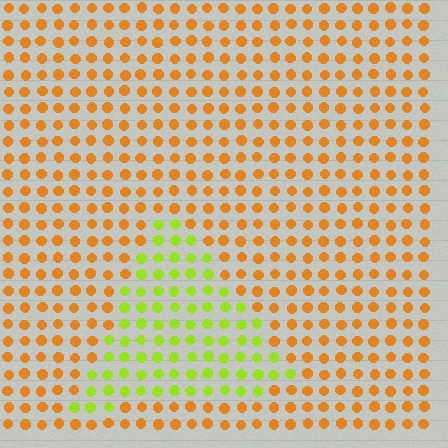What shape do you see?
I see a triangle.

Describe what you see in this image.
The image is filled with small orange elements in a uniform arrangement. A triangle-shaped region is visible where the elements are tinted to a slightly different hue, forming a subtle color boundary.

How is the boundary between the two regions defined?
The boundary is defined purely by a slight shift in hue (about 53 degrees). Spacing, size, and orientation are identical on both sides.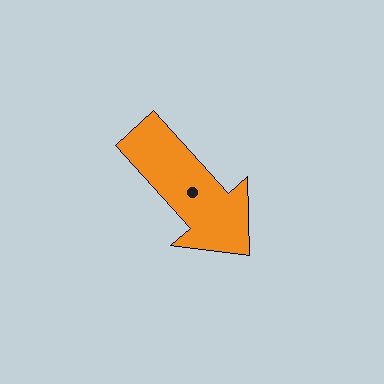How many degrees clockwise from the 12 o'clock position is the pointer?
Approximately 138 degrees.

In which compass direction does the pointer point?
Southeast.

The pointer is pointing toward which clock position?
Roughly 5 o'clock.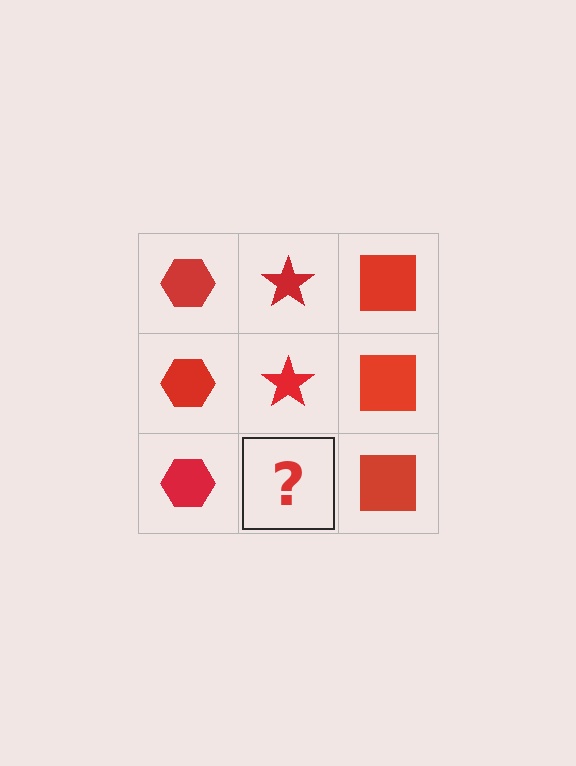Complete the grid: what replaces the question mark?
The question mark should be replaced with a red star.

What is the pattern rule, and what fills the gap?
The rule is that each column has a consistent shape. The gap should be filled with a red star.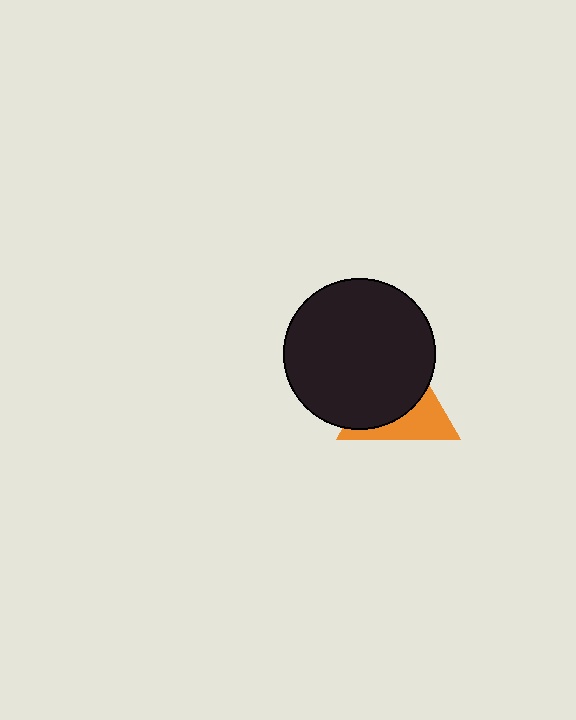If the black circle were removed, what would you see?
You would see the complete orange triangle.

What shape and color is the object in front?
The object in front is a black circle.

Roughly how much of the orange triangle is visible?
A small part of it is visible (roughly 39%).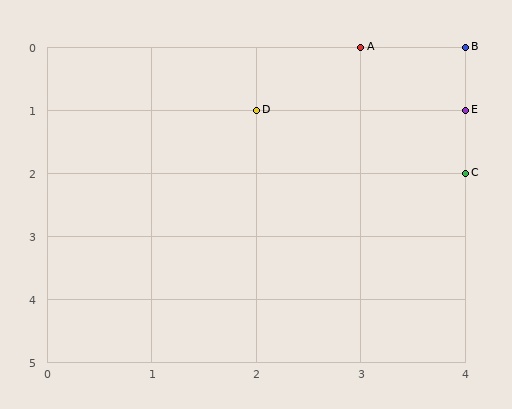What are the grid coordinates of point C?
Point C is at grid coordinates (4, 2).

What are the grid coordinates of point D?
Point D is at grid coordinates (2, 1).